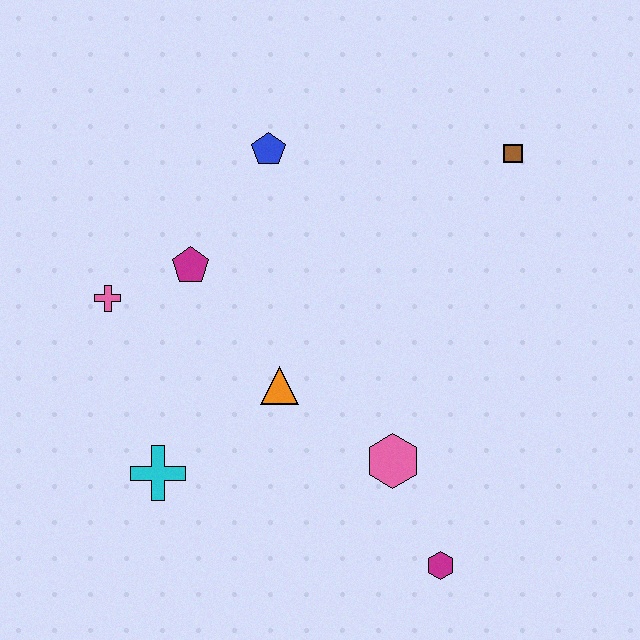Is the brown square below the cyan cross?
No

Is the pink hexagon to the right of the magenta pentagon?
Yes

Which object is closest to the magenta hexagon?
The pink hexagon is closest to the magenta hexagon.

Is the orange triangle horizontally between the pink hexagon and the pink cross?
Yes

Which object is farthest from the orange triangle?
The brown square is farthest from the orange triangle.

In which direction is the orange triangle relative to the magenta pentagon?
The orange triangle is below the magenta pentagon.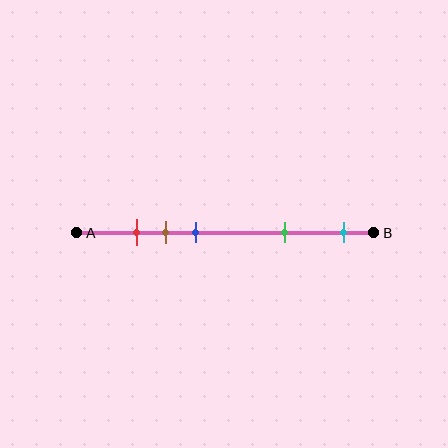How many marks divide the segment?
There are 5 marks dividing the segment.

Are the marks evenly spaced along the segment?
No, the marks are not evenly spaced.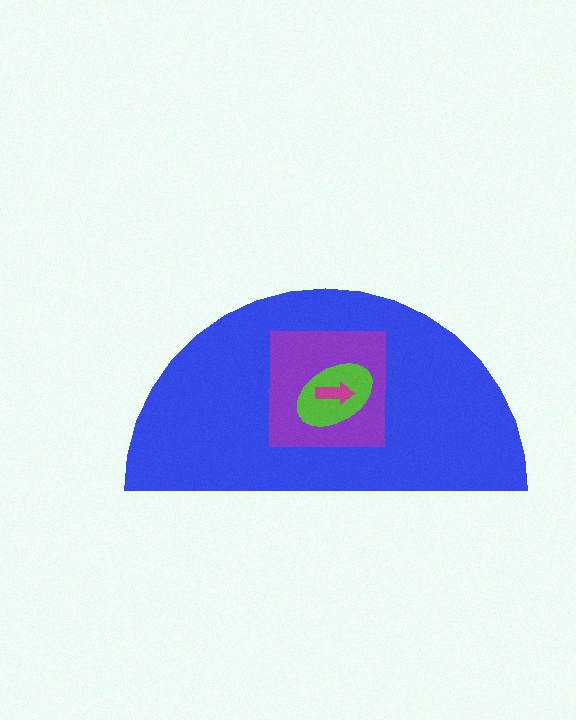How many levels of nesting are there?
4.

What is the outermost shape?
The blue semicircle.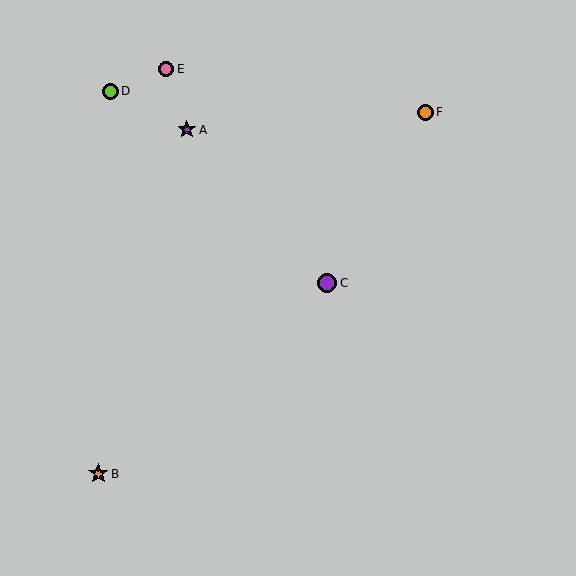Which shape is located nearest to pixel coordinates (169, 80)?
The pink circle (labeled E) at (166, 69) is nearest to that location.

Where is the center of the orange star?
The center of the orange star is at (98, 474).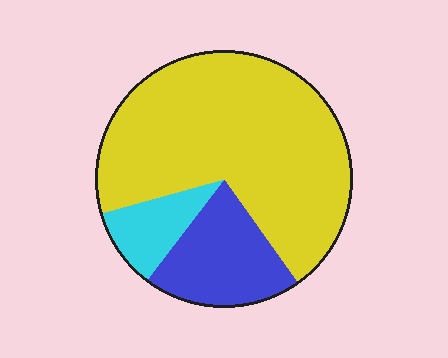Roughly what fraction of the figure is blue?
Blue covers around 20% of the figure.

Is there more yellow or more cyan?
Yellow.